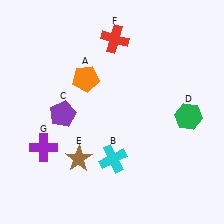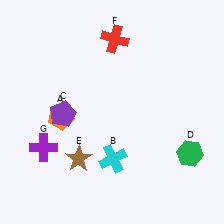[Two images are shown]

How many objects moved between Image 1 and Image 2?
2 objects moved between the two images.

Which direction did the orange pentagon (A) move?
The orange pentagon (A) moved down.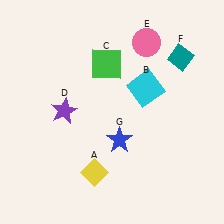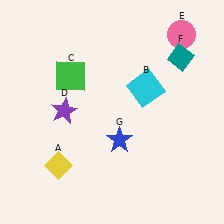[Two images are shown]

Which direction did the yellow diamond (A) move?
The yellow diamond (A) moved left.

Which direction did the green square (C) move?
The green square (C) moved left.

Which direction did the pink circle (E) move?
The pink circle (E) moved right.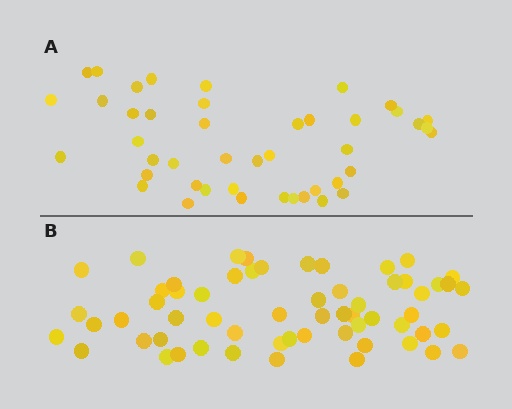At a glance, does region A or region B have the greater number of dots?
Region B (the bottom region) has more dots.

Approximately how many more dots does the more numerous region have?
Region B has approximately 15 more dots than region A.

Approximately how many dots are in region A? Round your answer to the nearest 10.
About 40 dots. (The exact count is 44, which rounds to 40.)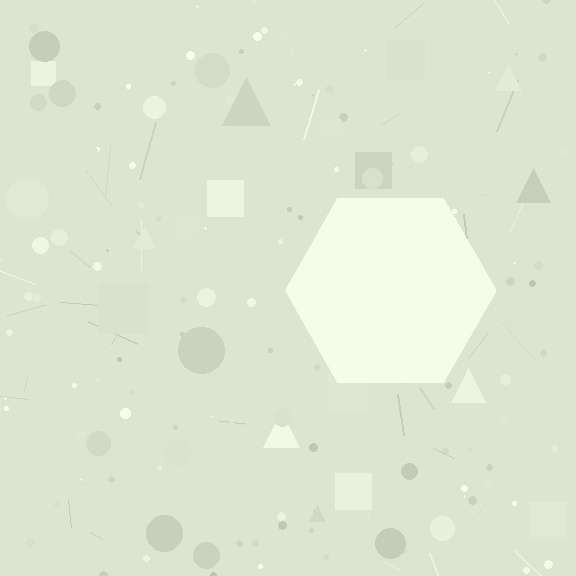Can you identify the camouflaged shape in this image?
The camouflaged shape is a hexagon.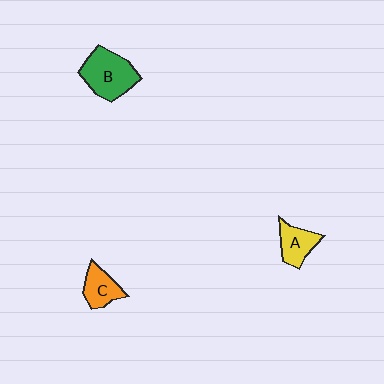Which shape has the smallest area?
Shape C (orange).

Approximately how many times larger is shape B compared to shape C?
Approximately 1.7 times.